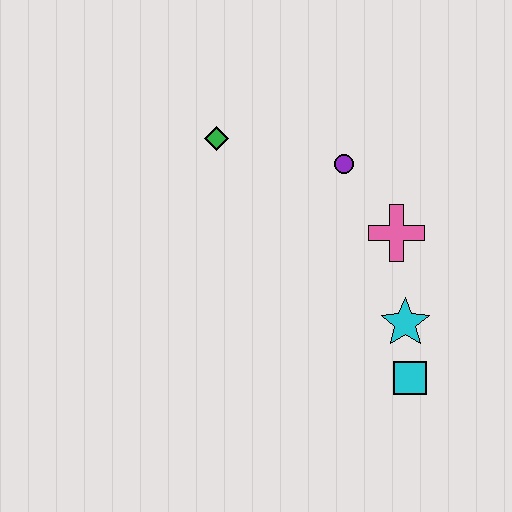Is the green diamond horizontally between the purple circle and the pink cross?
No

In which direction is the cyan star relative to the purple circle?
The cyan star is below the purple circle.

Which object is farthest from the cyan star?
The green diamond is farthest from the cyan star.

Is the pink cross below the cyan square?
No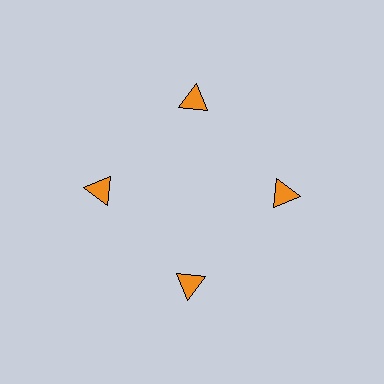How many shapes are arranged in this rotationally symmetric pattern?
There are 4 shapes, arranged in 4 groups of 1.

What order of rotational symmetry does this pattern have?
This pattern has 4-fold rotational symmetry.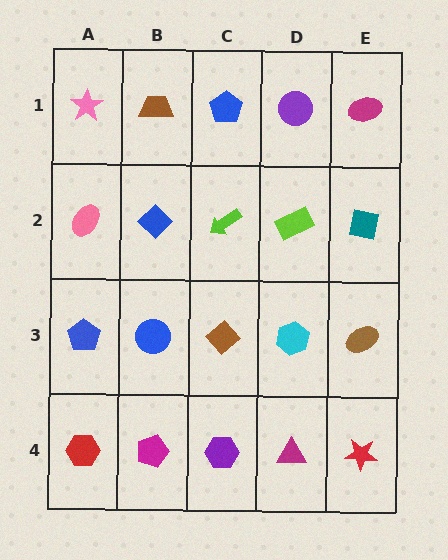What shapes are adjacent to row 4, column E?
A brown ellipse (row 3, column E), a magenta triangle (row 4, column D).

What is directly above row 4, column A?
A blue pentagon.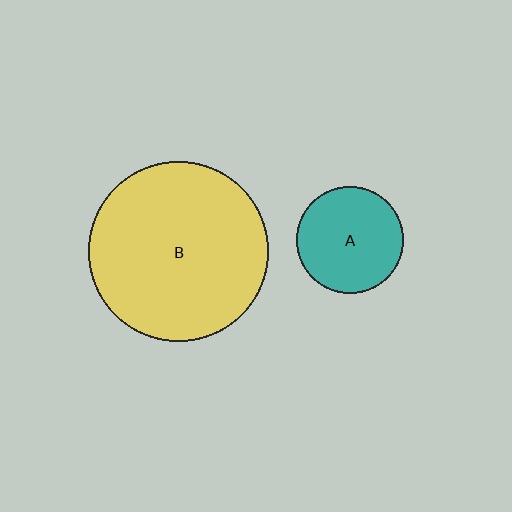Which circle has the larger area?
Circle B (yellow).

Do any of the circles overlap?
No, none of the circles overlap.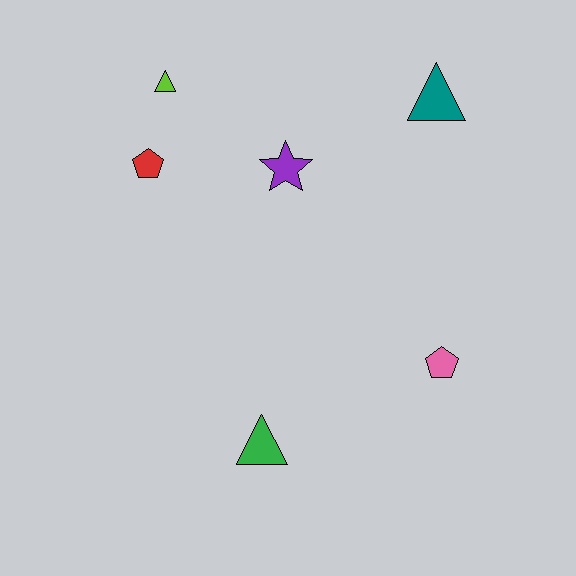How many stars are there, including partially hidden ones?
There is 1 star.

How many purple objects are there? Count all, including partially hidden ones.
There is 1 purple object.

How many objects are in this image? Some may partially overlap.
There are 6 objects.